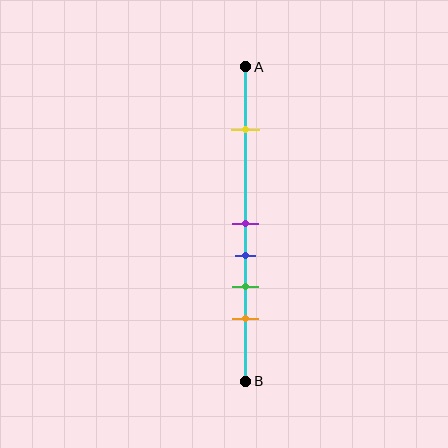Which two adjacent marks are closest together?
The purple and blue marks are the closest adjacent pair.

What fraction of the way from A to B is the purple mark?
The purple mark is approximately 50% (0.5) of the way from A to B.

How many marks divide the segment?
There are 5 marks dividing the segment.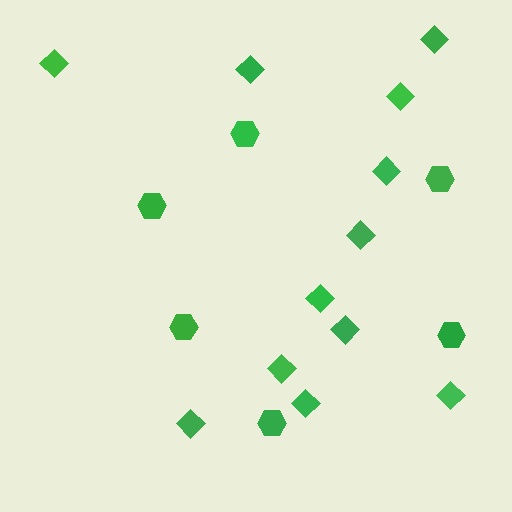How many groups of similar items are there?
There are 2 groups: one group of hexagons (6) and one group of diamonds (12).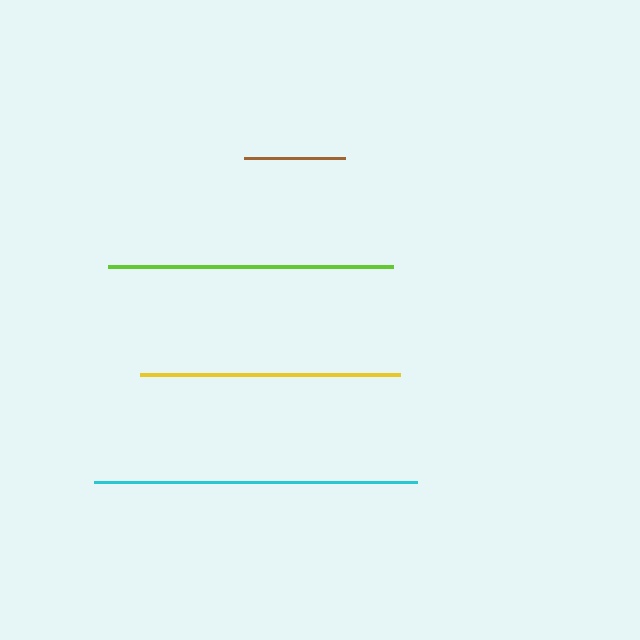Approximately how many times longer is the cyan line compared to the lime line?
The cyan line is approximately 1.1 times the length of the lime line.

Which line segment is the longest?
The cyan line is the longest at approximately 323 pixels.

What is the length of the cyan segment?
The cyan segment is approximately 323 pixels long.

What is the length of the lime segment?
The lime segment is approximately 285 pixels long.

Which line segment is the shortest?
The brown line is the shortest at approximately 101 pixels.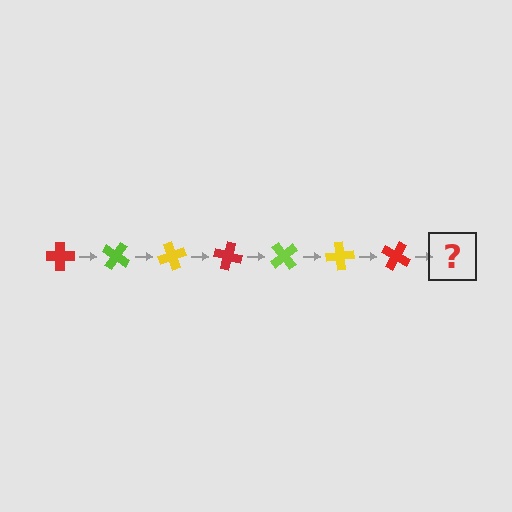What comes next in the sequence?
The next element should be a lime cross, rotated 245 degrees from the start.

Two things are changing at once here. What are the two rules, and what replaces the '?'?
The two rules are that it rotates 35 degrees each step and the color cycles through red, lime, and yellow. The '?' should be a lime cross, rotated 245 degrees from the start.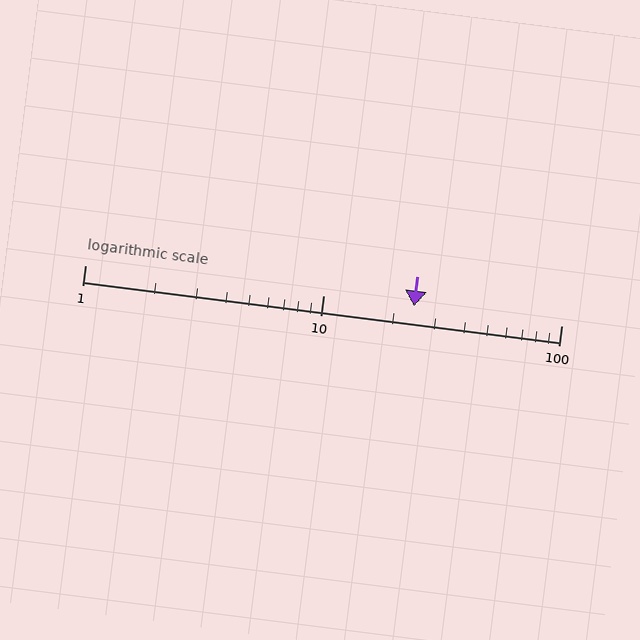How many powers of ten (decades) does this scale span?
The scale spans 2 decades, from 1 to 100.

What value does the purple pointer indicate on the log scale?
The pointer indicates approximately 24.